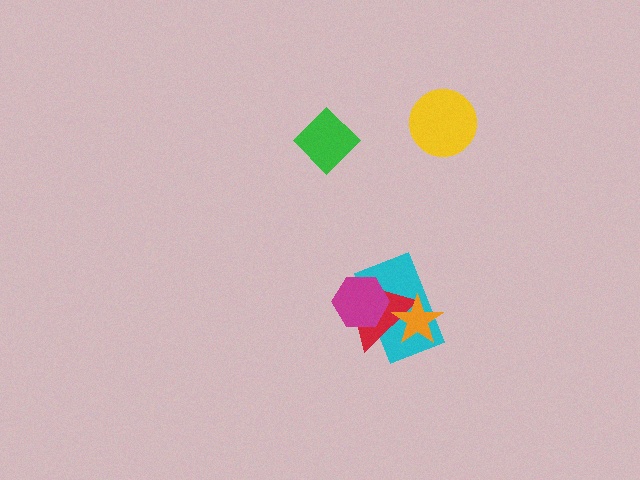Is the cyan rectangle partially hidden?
Yes, it is partially covered by another shape.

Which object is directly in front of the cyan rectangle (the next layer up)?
The red triangle is directly in front of the cyan rectangle.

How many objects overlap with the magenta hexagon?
2 objects overlap with the magenta hexagon.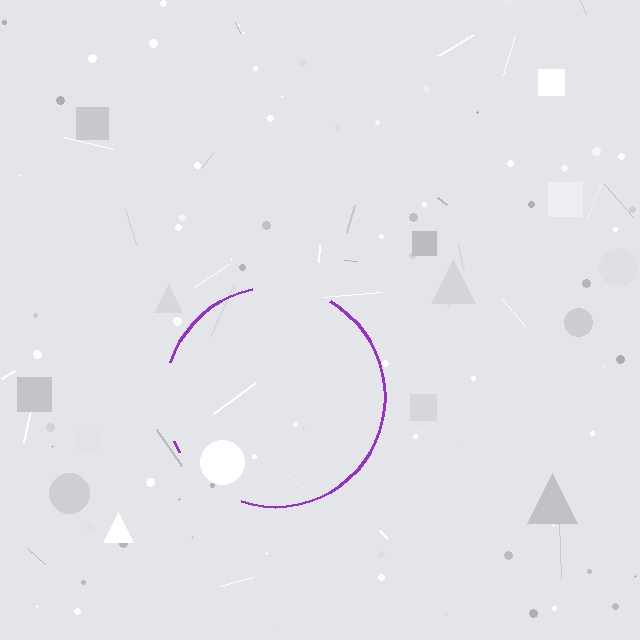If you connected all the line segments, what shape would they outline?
They would outline a circle.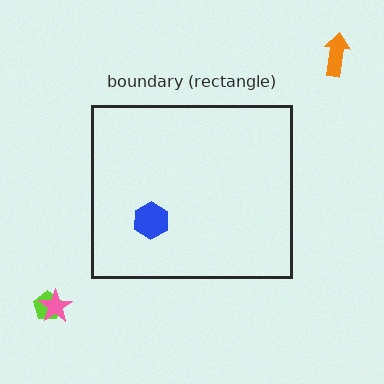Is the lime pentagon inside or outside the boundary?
Outside.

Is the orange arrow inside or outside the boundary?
Outside.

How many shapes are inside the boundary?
1 inside, 3 outside.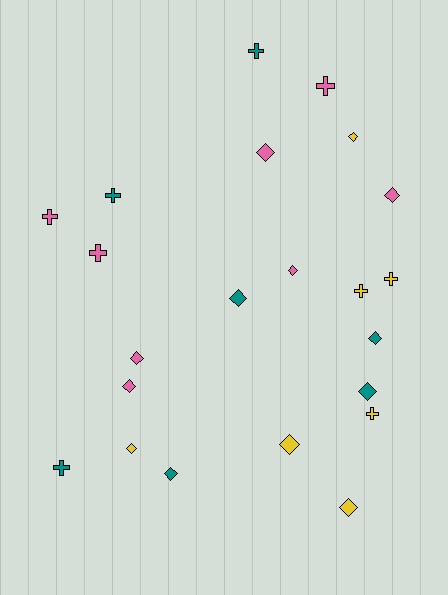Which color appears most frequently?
Pink, with 8 objects.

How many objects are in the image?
There are 22 objects.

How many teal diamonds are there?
There are 4 teal diamonds.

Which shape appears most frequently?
Diamond, with 13 objects.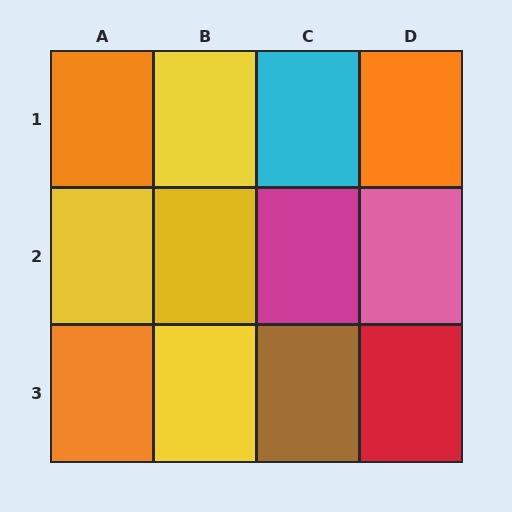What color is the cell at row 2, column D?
Pink.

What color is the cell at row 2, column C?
Magenta.